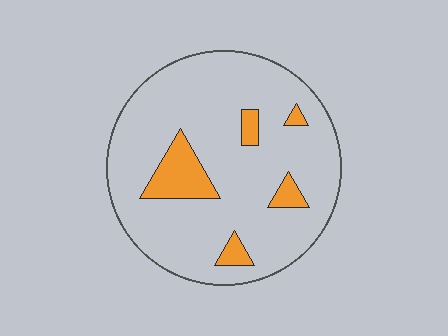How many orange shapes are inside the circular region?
5.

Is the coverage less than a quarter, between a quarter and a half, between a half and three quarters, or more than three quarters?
Less than a quarter.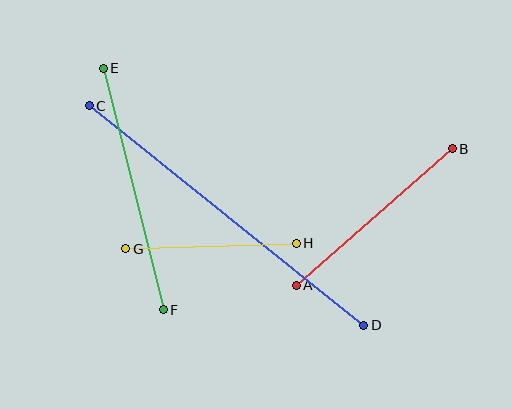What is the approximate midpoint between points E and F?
The midpoint is at approximately (133, 189) pixels.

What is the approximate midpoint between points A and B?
The midpoint is at approximately (374, 217) pixels.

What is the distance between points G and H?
The distance is approximately 171 pixels.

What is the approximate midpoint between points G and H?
The midpoint is at approximately (211, 246) pixels.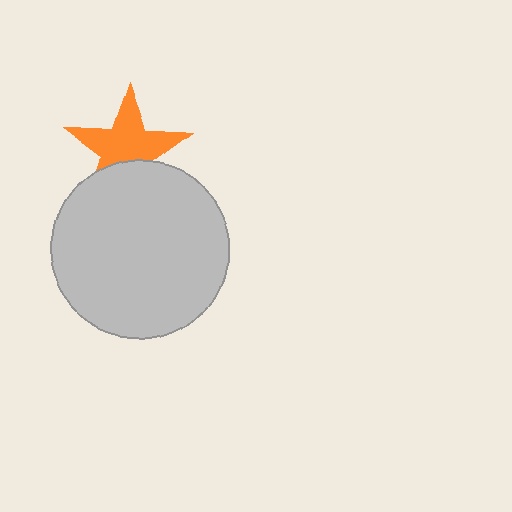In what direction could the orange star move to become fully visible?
The orange star could move up. That would shift it out from behind the light gray circle entirely.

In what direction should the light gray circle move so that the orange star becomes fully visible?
The light gray circle should move down. That is the shortest direction to clear the overlap and leave the orange star fully visible.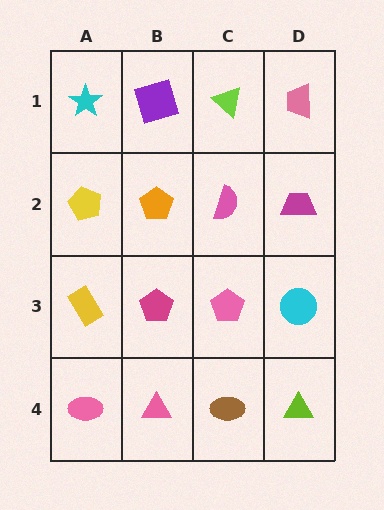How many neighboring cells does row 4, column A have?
2.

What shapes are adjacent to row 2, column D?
A pink trapezoid (row 1, column D), a cyan circle (row 3, column D), a pink semicircle (row 2, column C).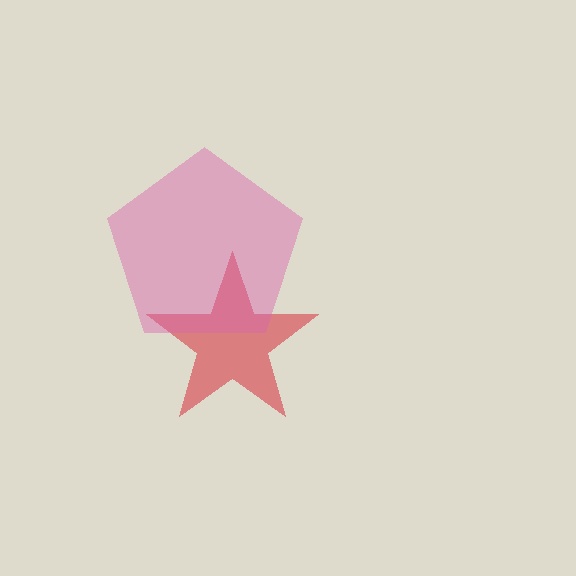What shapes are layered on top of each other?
The layered shapes are: a red star, a pink pentagon.